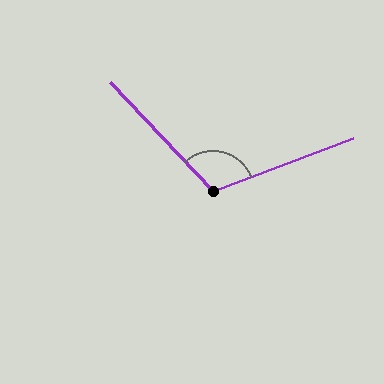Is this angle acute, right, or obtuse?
It is obtuse.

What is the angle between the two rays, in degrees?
Approximately 113 degrees.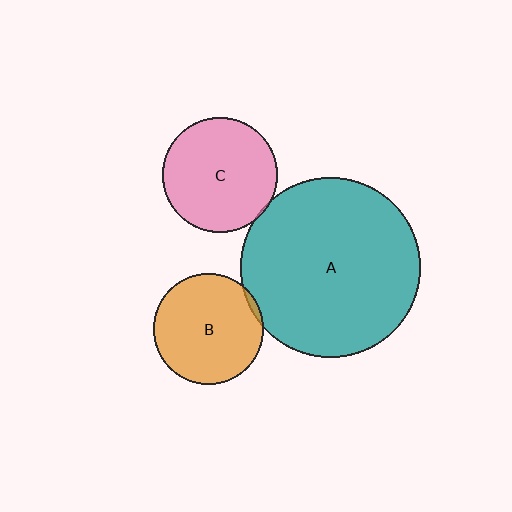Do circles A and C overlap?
Yes.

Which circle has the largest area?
Circle A (teal).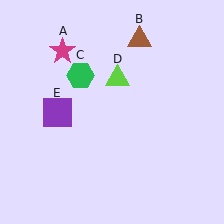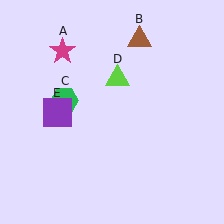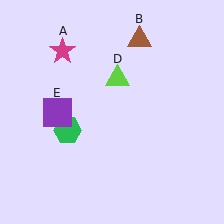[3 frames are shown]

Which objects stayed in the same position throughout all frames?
Magenta star (object A) and brown triangle (object B) and lime triangle (object D) and purple square (object E) remained stationary.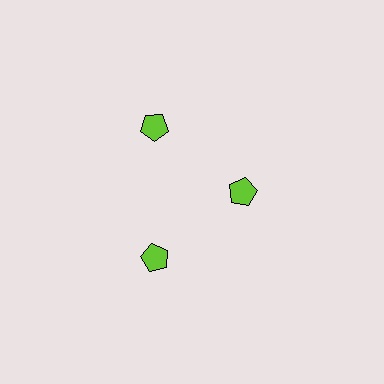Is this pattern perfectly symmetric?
No. The 3 lime pentagons are arranged in a ring, but one element near the 3 o'clock position is pulled inward toward the center, breaking the 3-fold rotational symmetry.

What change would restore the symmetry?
The symmetry would be restored by moving it outward, back onto the ring so that all 3 pentagons sit at equal angles and equal distance from the center.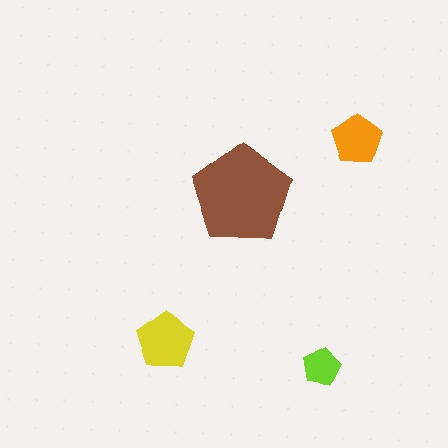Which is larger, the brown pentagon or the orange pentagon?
The brown one.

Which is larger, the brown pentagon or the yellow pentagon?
The brown one.